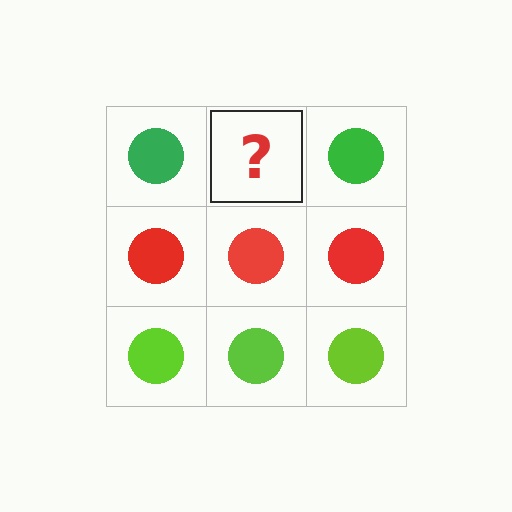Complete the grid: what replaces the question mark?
The question mark should be replaced with a green circle.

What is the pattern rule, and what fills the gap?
The rule is that each row has a consistent color. The gap should be filled with a green circle.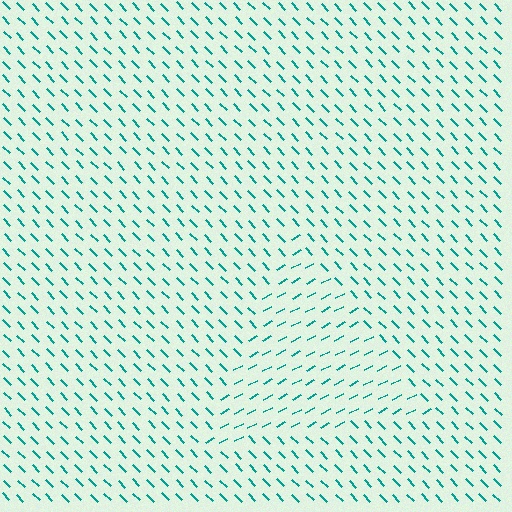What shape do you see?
I see a triangle.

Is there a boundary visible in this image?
Yes, there is a texture boundary formed by a change in line orientation.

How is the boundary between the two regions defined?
The boundary is defined purely by a change in line orientation (approximately 74 degrees difference). All lines are the same color and thickness.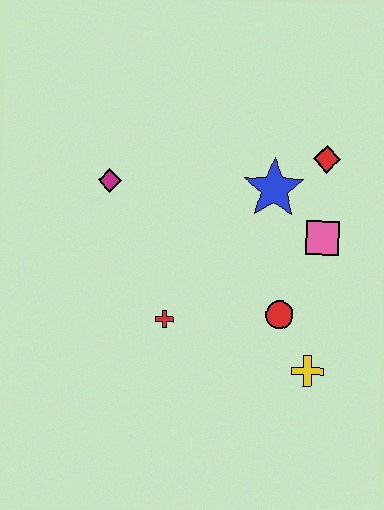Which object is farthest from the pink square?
The magenta diamond is farthest from the pink square.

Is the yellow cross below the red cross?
Yes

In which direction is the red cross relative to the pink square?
The red cross is to the left of the pink square.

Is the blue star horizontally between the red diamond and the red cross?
Yes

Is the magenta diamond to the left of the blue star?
Yes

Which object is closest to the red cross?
The red circle is closest to the red cross.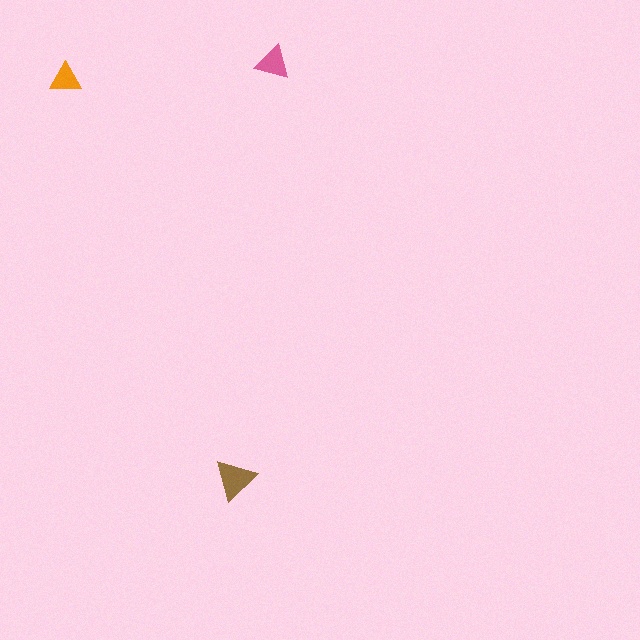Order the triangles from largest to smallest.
the brown one, the pink one, the orange one.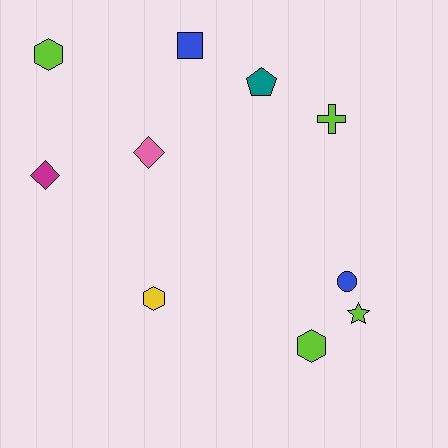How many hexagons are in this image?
There are 3 hexagons.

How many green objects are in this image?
There are no green objects.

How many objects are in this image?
There are 10 objects.